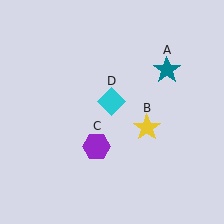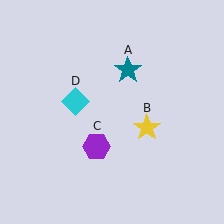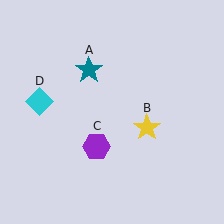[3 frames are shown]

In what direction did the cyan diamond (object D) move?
The cyan diamond (object D) moved left.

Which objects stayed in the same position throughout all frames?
Yellow star (object B) and purple hexagon (object C) remained stationary.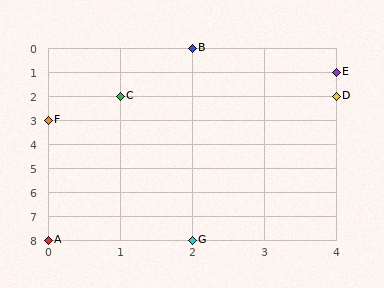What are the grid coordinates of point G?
Point G is at grid coordinates (2, 8).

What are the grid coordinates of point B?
Point B is at grid coordinates (2, 0).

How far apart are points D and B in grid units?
Points D and B are 2 columns and 2 rows apart (about 2.8 grid units diagonally).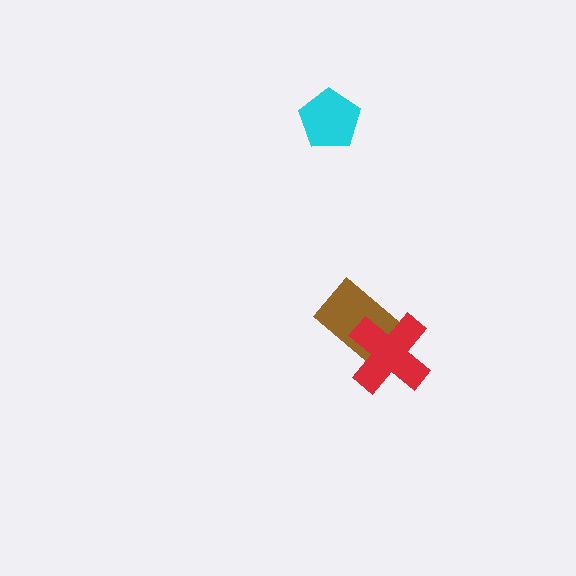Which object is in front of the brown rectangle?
The red cross is in front of the brown rectangle.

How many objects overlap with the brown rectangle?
1 object overlaps with the brown rectangle.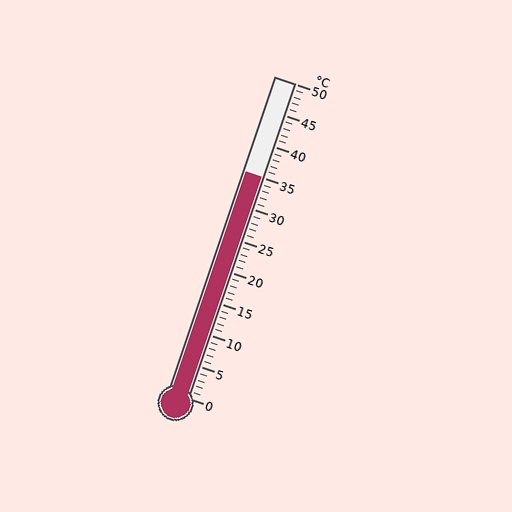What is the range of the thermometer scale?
The thermometer scale ranges from 0°C to 50°C.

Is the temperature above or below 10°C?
The temperature is above 10°C.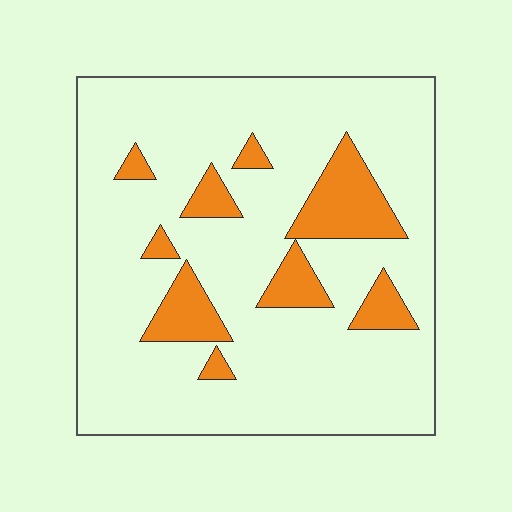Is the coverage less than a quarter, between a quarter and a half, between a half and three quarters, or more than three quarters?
Less than a quarter.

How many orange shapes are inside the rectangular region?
9.